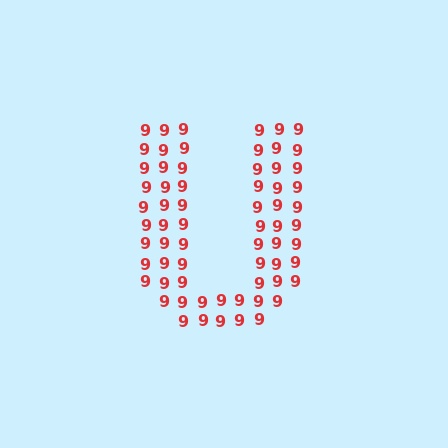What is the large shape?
The large shape is the letter U.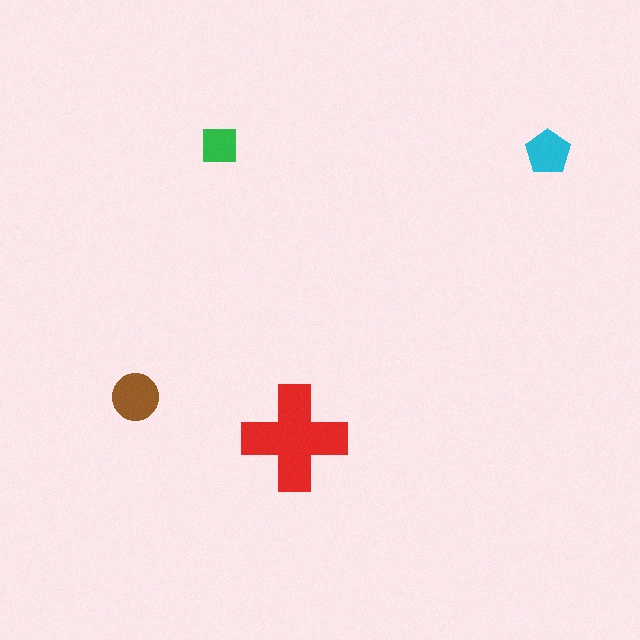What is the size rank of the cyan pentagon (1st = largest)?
3rd.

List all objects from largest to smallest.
The red cross, the brown circle, the cyan pentagon, the green square.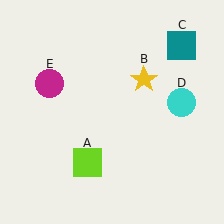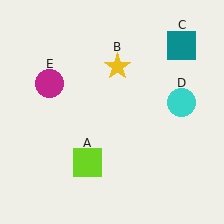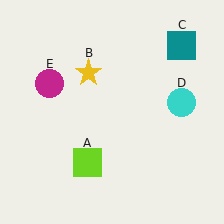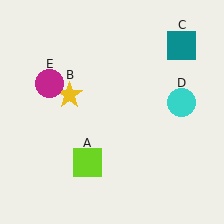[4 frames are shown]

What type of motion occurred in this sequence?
The yellow star (object B) rotated counterclockwise around the center of the scene.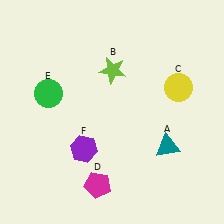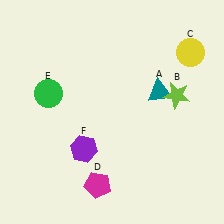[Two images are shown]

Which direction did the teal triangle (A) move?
The teal triangle (A) moved up.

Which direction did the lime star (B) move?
The lime star (B) moved right.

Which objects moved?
The objects that moved are: the teal triangle (A), the lime star (B), the yellow circle (C).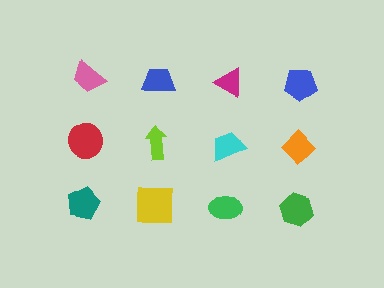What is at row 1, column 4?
A blue pentagon.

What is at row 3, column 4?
A green hexagon.